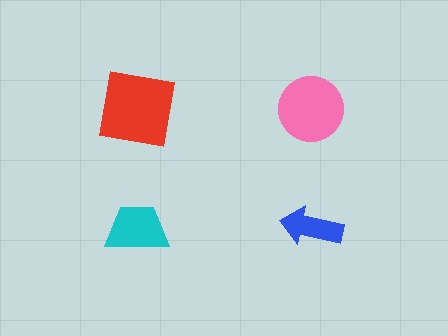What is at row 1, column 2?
A pink circle.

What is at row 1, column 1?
A red square.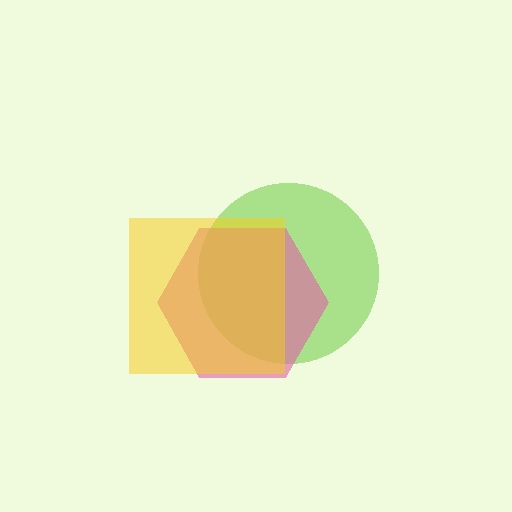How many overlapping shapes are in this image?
There are 3 overlapping shapes in the image.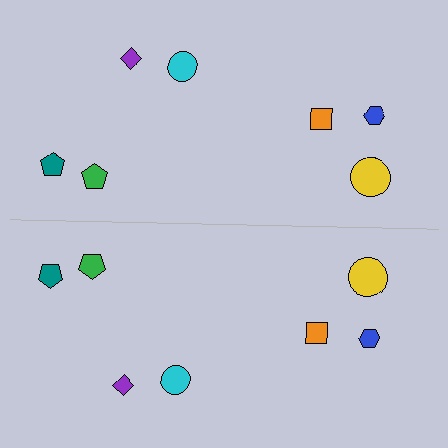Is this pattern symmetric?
Yes, this pattern has bilateral (reflection) symmetry.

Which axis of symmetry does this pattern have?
The pattern has a horizontal axis of symmetry running through the center of the image.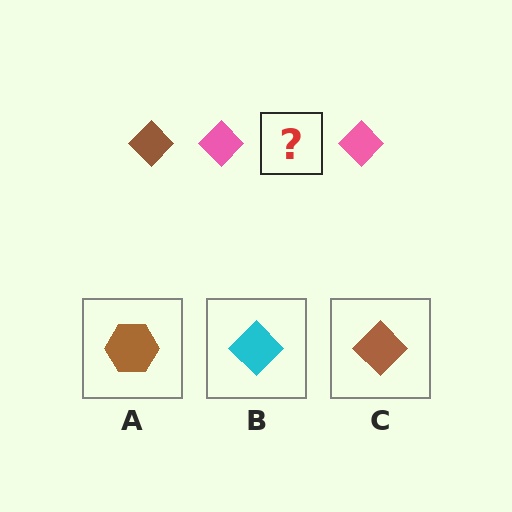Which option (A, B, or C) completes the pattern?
C.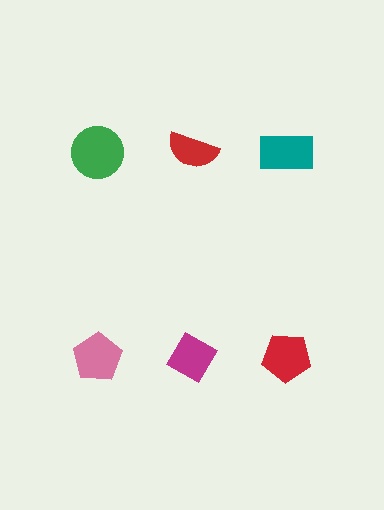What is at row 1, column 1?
A green circle.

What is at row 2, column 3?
A red pentagon.